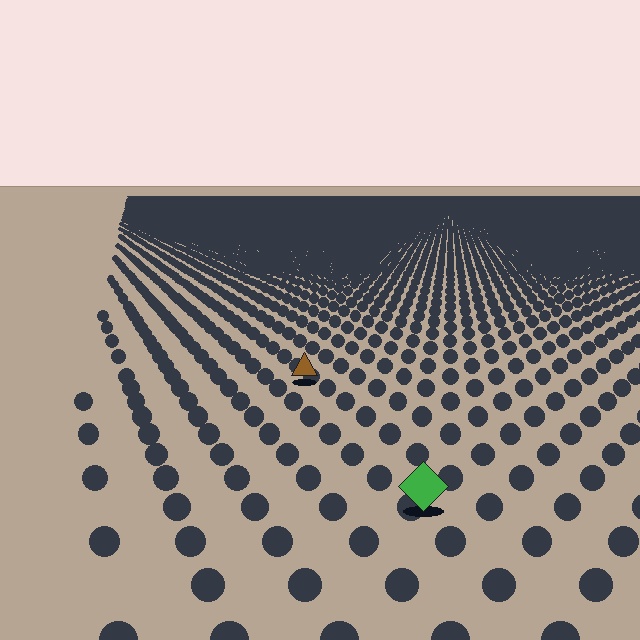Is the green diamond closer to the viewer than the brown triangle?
Yes. The green diamond is closer — you can tell from the texture gradient: the ground texture is coarser near it.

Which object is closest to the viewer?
The green diamond is closest. The texture marks near it are larger and more spread out.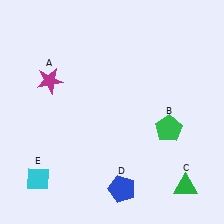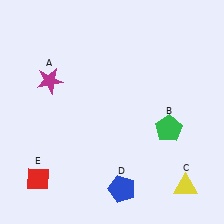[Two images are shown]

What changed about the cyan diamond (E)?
In Image 1, E is cyan. In Image 2, it changed to red.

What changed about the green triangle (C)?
In Image 1, C is green. In Image 2, it changed to yellow.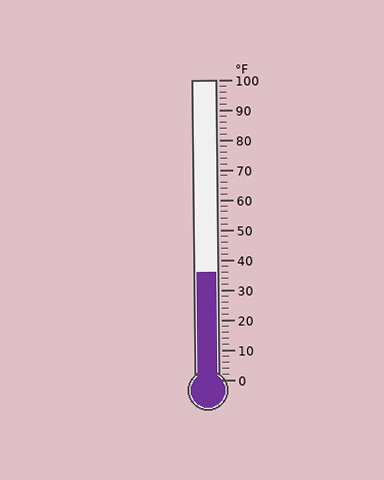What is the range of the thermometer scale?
The thermometer scale ranges from 0°F to 100°F.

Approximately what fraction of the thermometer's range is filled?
The thermometer is filled to approximately 35% of its range.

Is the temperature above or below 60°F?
The temperature is below 60°F.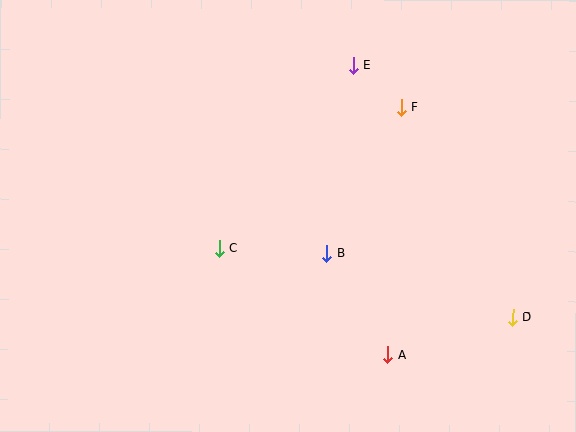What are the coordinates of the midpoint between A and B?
The midpoint between A and B is at (357, 304).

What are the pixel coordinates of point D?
Point D is at (513, 317).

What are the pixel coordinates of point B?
Point B is at (327, 253).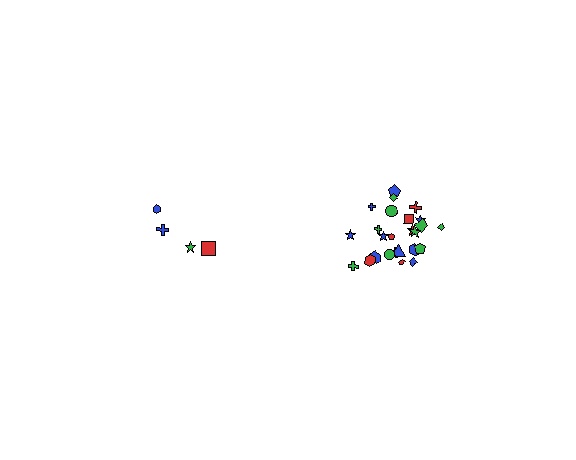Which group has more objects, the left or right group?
The right group.